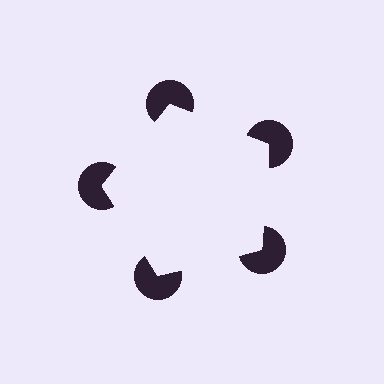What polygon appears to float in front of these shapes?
An illusory pentagon — its edges are inferred from the aligned wedge cuts in the pac-man discs, not physically drawn.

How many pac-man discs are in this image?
There are 5 — one at each vertex of the illusory pentagon.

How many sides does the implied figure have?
5 sides.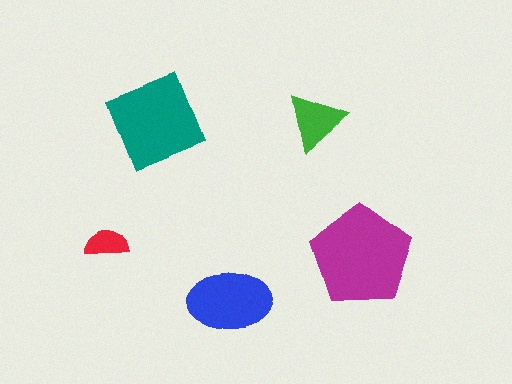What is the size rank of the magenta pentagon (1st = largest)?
1st.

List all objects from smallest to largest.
The red semicircle, the green triangle, the blue ellipse, the teal diamond, the magenta pentagon.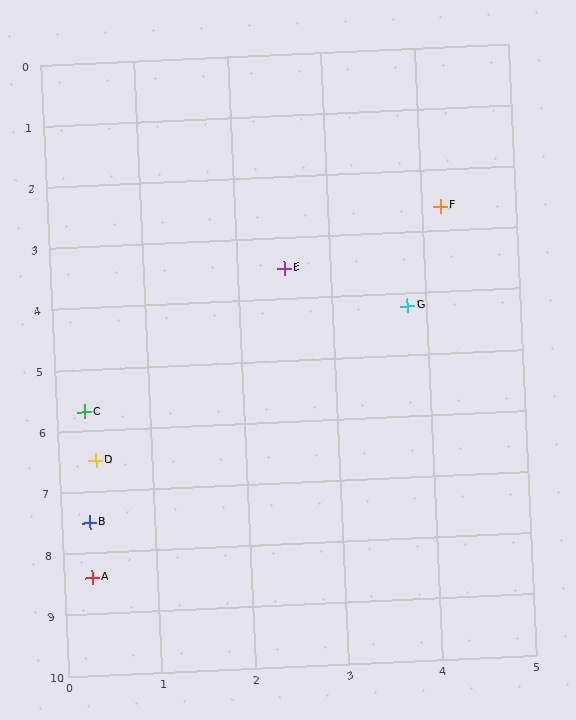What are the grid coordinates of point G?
Point G is at approximately (3.8, 4.2).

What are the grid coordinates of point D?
Point D is at approximately (0.4, 6.5).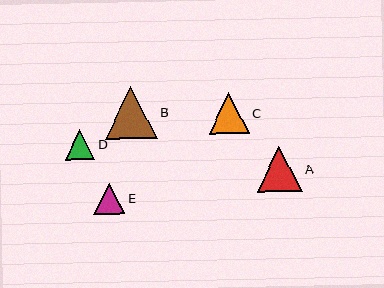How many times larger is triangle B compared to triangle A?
Triangle B is approximately 1.2 times the size of triangle A.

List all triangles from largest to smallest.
From largest to smallest: B, A, C, E, D.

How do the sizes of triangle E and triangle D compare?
Triangle E and triangle D are approximately the same size.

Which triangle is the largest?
Triangle B is the largest with a size of approximately 53 pixels.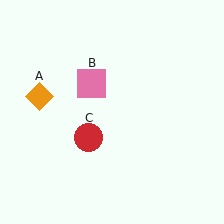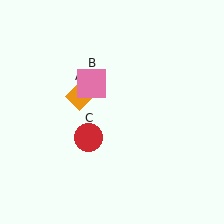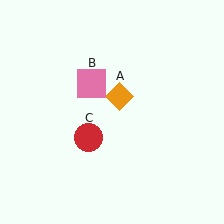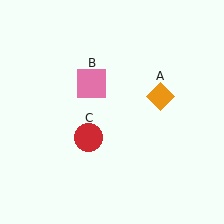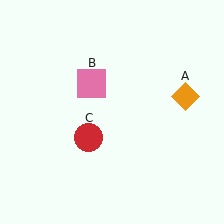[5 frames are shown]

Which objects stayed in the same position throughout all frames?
Pink square (object B) and red circle (object C) remained stationary.